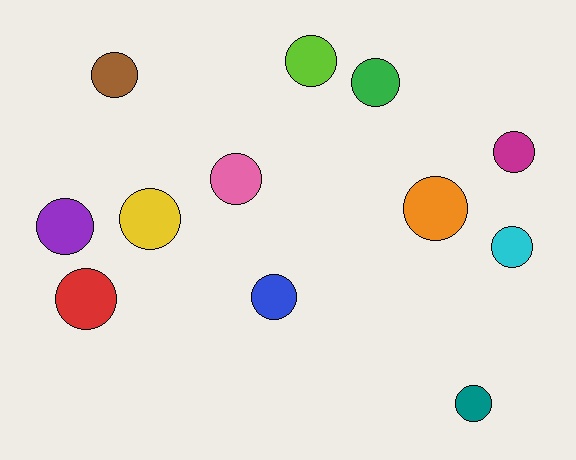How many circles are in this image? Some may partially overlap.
There are 12 circles.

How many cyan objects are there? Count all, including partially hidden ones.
There is 1 cyan object.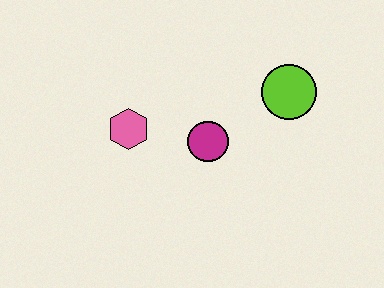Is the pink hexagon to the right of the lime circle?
No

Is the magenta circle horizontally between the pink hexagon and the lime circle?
Yes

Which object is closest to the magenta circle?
The pink hexagon is closest to the magenta circle.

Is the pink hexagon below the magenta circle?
No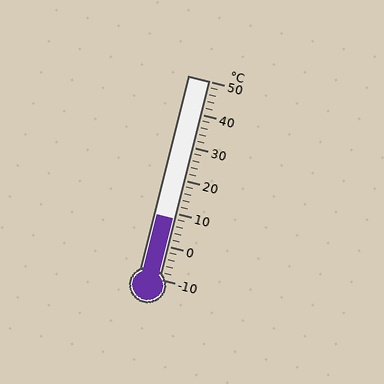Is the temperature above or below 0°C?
The temperature is above 0°C.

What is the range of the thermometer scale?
The thermometer scale ranges from -10°C to 50°C.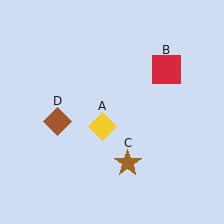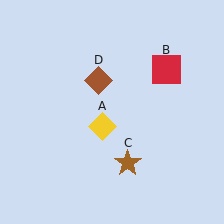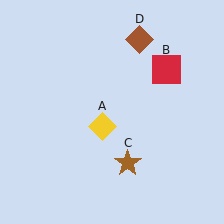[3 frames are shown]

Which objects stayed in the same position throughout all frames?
Yellow diamond (object A) and red square (object B) and brown star (object C) remained stationary.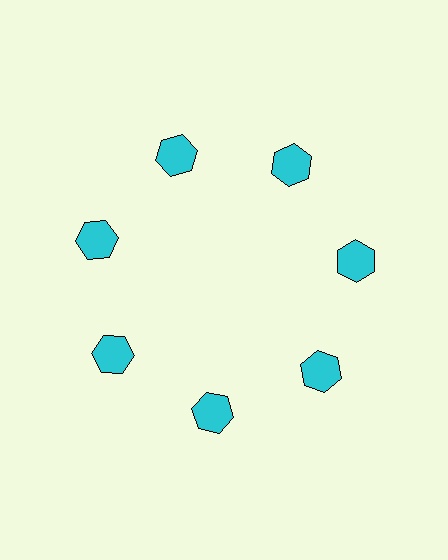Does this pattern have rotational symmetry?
Yes, this pattern has 7-fold rotational symmetry. It looks the same after rotating 51 degrees around the center.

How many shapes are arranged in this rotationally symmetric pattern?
There are 7 shapes, arranged in 7 groups of 1.